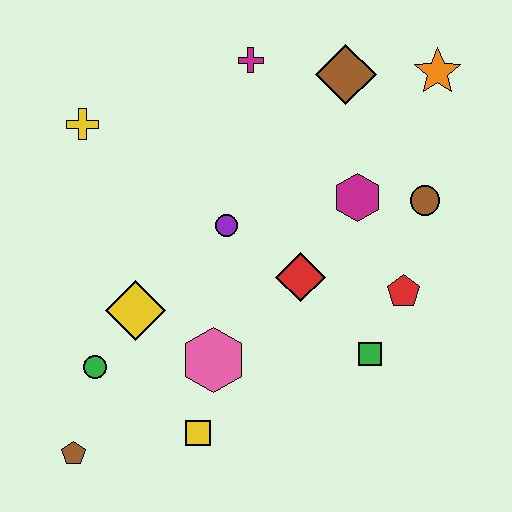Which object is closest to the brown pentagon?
The green circle is closest to the brown pentagon.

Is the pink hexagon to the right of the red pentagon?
No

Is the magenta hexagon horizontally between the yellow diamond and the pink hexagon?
No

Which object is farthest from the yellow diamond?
The orange star is farthest from the yellow diamond.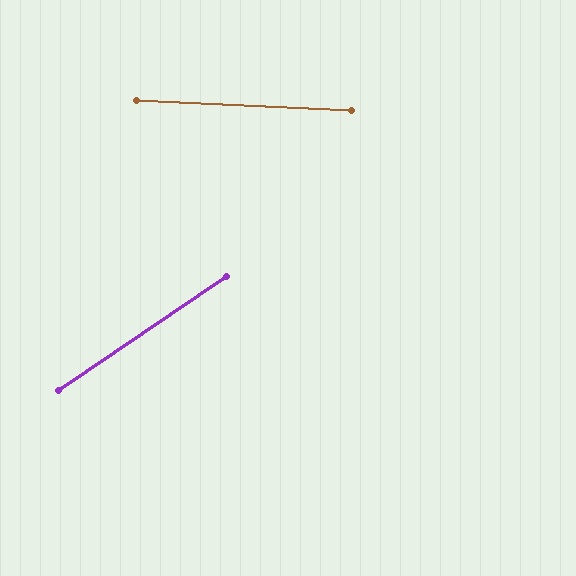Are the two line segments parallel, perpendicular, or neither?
Neither parallel nor perpendicular — they differ by about 37°.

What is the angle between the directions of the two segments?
Approximately 37 degrees.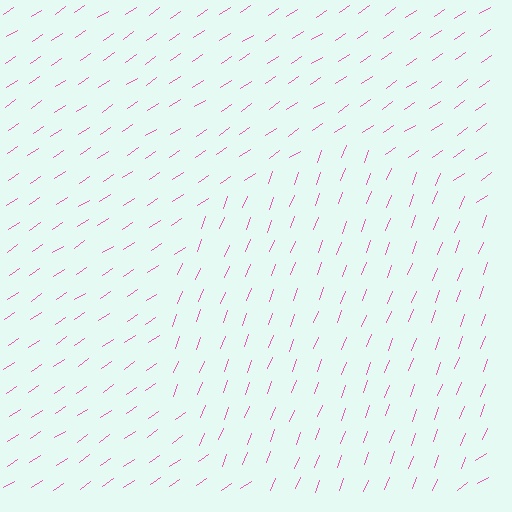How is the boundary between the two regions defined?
The boundary is defined purely by a change in line orientation (approximately 35 degrees difference). All lines are the same color and thickness.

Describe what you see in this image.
The image is filled with small pink line segments. A circle region in the image has lines oriented differently from the surrounding lines, creating a visible texture boundary.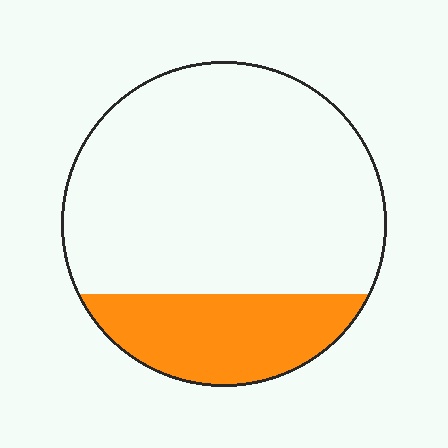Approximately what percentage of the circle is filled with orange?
Approximately 25%.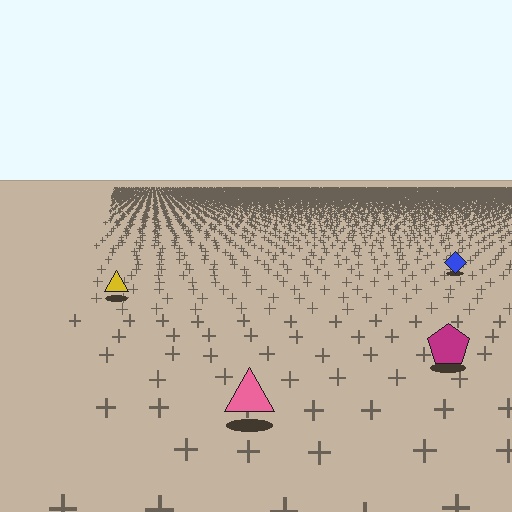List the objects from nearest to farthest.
From nearest to farthest: the pink triangle, the magenta pentagon, the yellow triangle, the blue diamond.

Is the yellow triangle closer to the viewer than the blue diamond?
Yes. The yellow triangle is closer — you can tell from the texture gradient: the ground texture is coarser near it.